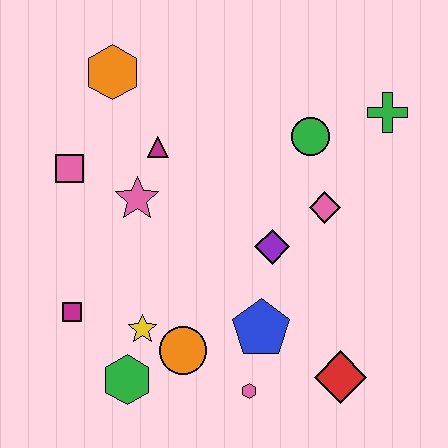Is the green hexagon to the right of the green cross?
No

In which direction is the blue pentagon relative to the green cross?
The blue pentagon is below the green cross.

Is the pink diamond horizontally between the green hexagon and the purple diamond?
No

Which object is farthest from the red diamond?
The orange hexagon is farthest from the red diamond.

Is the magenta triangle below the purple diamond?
No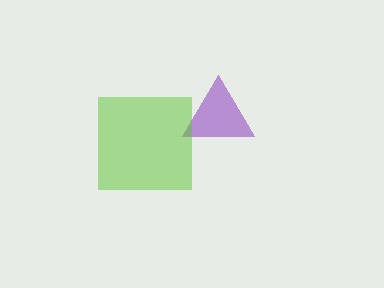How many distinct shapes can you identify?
There are 2 distinct shapes: a purple triangle, a lime square.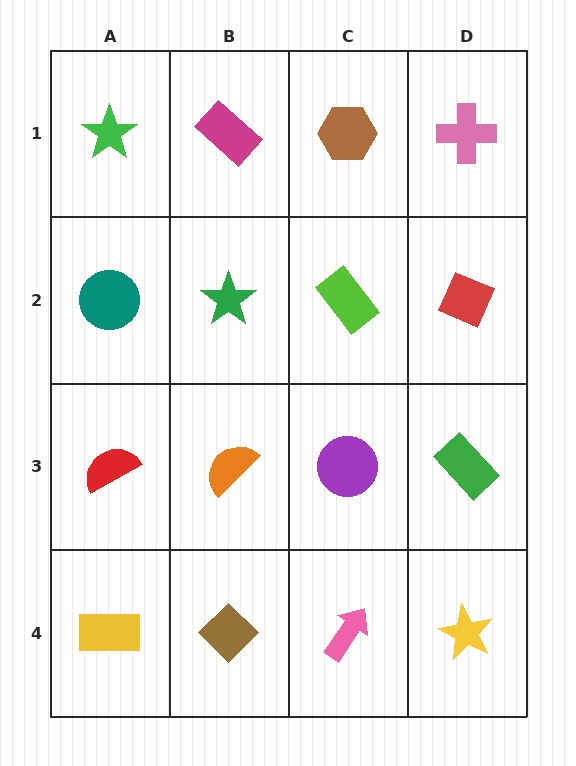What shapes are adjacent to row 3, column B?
A green star (row 2, column B), a brown diamond (row 4, column B), a red semicircle (row 3, column A), a purple circle (row 3, column C).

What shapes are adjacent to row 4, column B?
An orange semicircle (row 3, column B), a yellow rectangle (row 4, column A), a pink arrow (row 4, column C).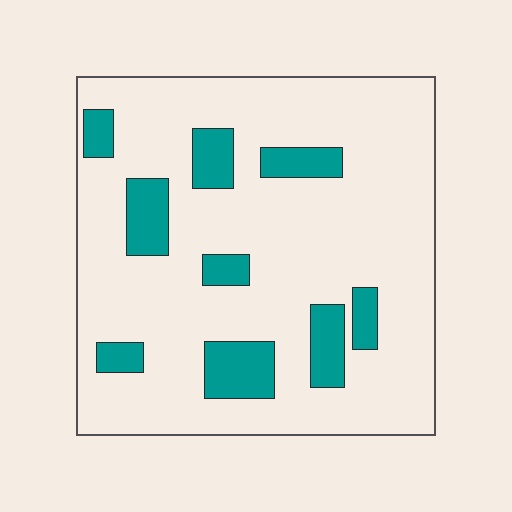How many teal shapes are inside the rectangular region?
9.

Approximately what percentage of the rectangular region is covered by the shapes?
Approximately 15%.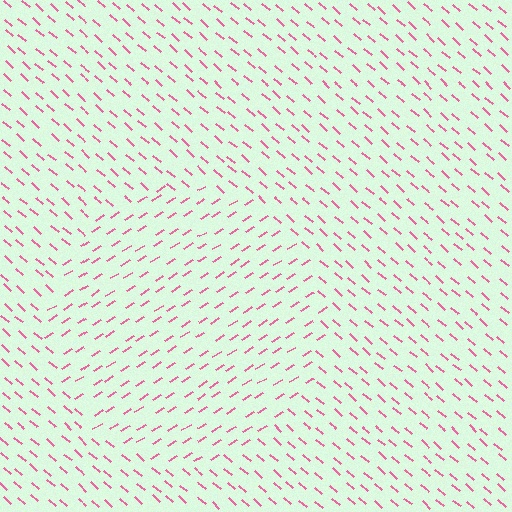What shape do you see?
I see a circle.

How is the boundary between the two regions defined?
The boundary is defined purely by a change in line orientation (approximately 73 degrees difference). All lines are the same color and thickness.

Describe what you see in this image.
The image is filled with small pink line segments. A circle region in the image has lines oriented differently from the surrounding lines, creating a visible texture boundary.